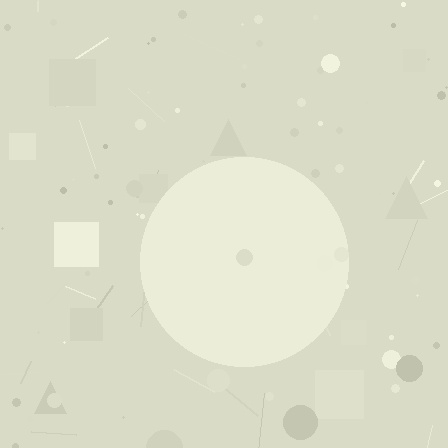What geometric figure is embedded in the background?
A circle is embedded in the background.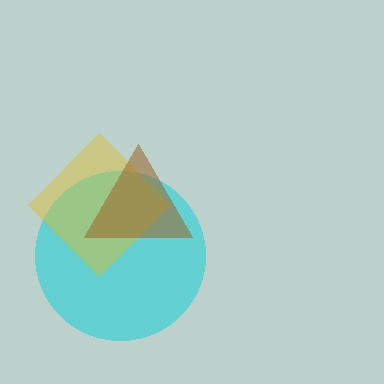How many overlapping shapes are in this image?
There are 3 overlapping shapes in the image.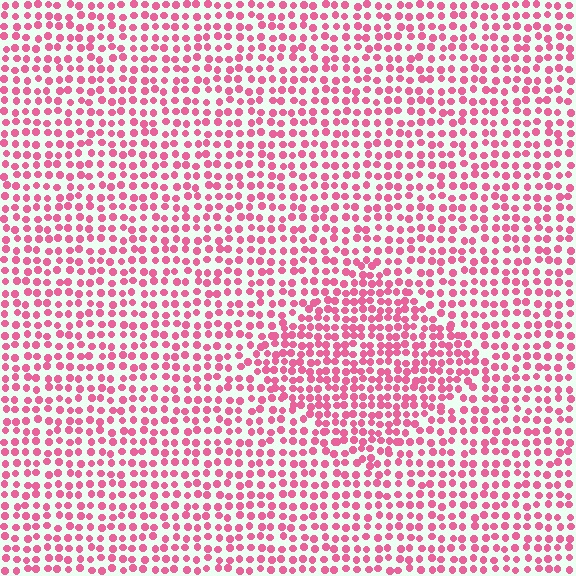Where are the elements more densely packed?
The elements are more densely packed inside the diamond boundary.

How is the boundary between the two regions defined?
The boundary is defined by a change in element density (approximately 1.5x ratio). All elements are the same color, size, and shape.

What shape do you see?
I see a diamond.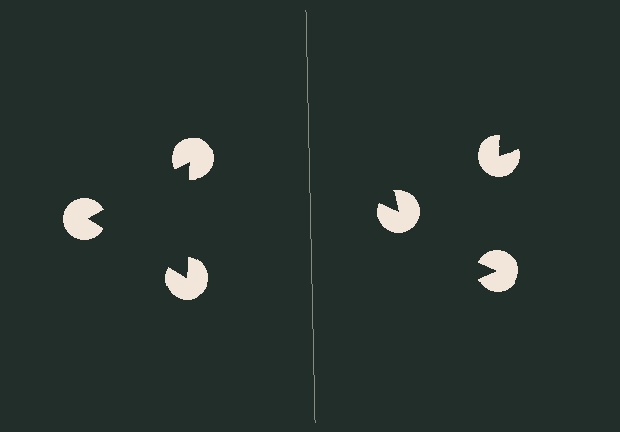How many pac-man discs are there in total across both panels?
6 — 3 on each side.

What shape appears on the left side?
An illusory triangle.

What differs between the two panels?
The pac-man discs are positioned identically on both sides; only the wedge orientations differ. On the left they align to a triangle; on the right they are misaligned.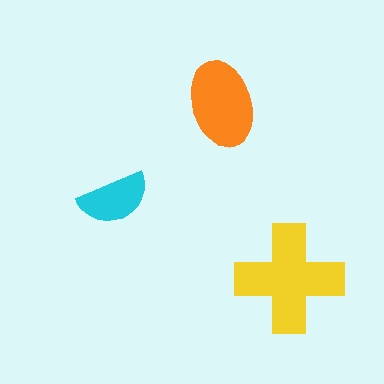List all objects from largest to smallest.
The yellow cross, the orange ellipse, the cyan semicircle.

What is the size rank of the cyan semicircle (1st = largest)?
3rd.